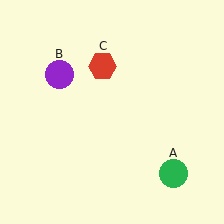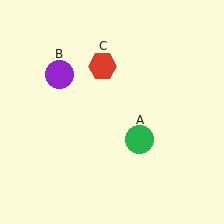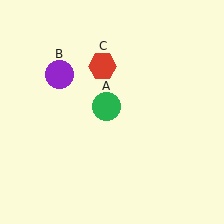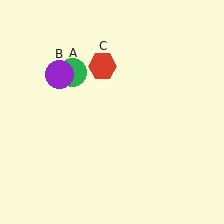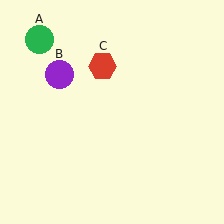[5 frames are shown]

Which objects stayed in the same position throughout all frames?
Purple circle (object B) and red hexagon (object C) remained stationary.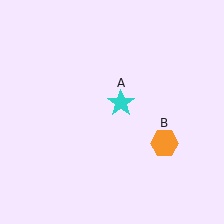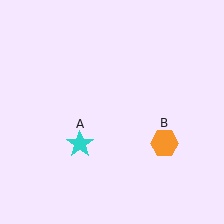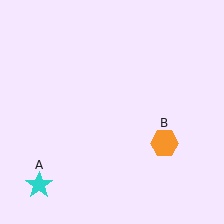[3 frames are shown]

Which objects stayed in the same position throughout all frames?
Orange hexagon (object B) remained stationary.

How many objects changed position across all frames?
1 object changed position: cyan star (object A).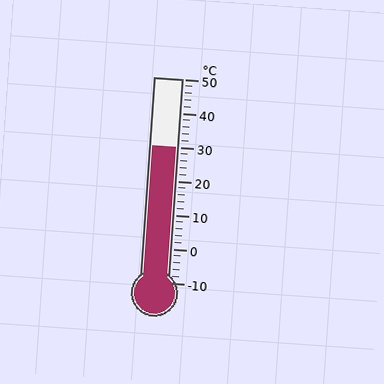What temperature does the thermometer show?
The thermometer shows approximately 30°C.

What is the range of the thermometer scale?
The thermometer scale ranges from -10°C to 50°C.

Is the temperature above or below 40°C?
The temperature is below 40°C.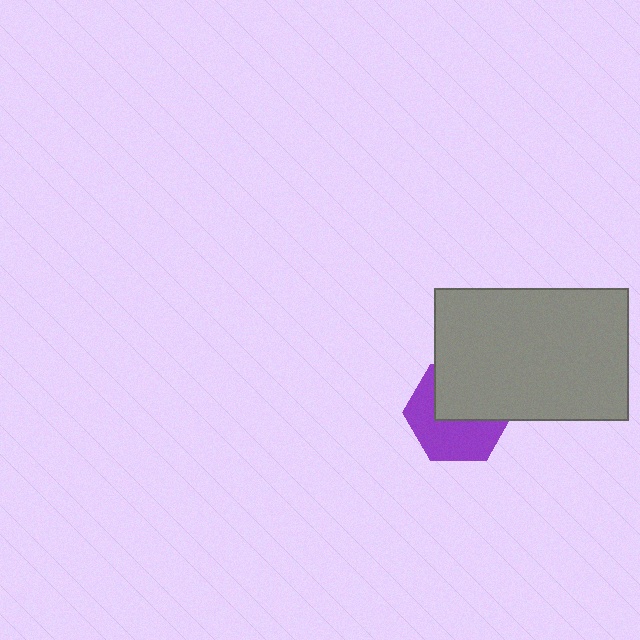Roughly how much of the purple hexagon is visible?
About half of it is visible (roughly 52%).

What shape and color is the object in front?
The object in front is a gray rectangle.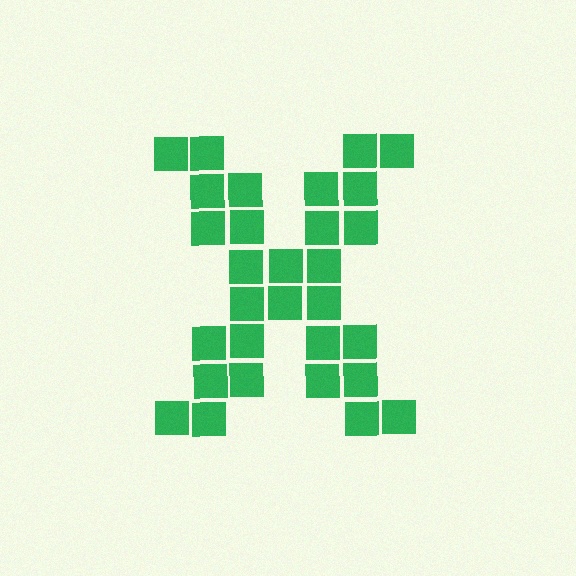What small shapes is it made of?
It is made of small squares.